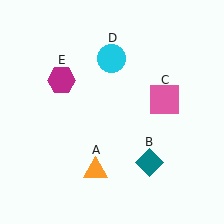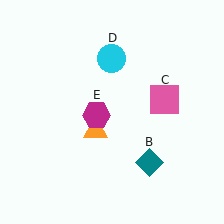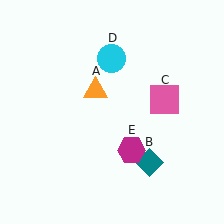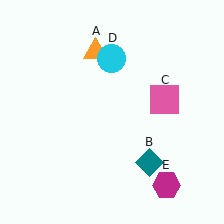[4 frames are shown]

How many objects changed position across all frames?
2 objects changed position: orange triangle (object A), magenta hexagon (object E).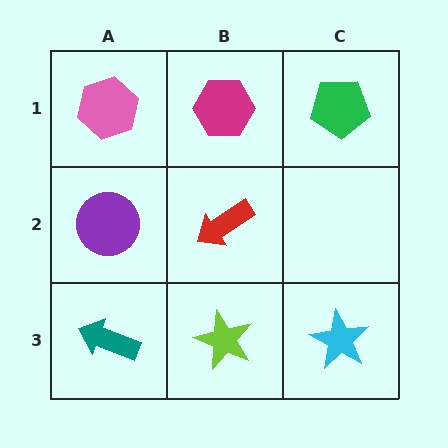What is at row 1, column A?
A pink hexagon.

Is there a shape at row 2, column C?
No, that cell is empty.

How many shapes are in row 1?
3 shapes.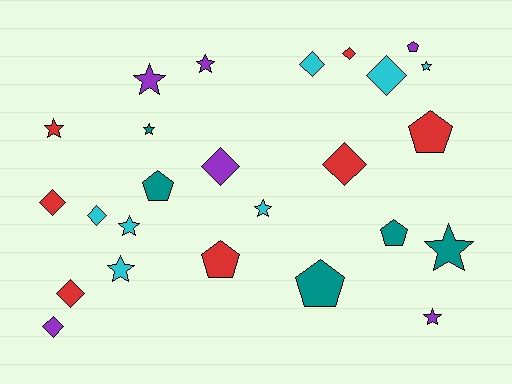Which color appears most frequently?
Cyan, with 7 objects.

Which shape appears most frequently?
Star, with 10 objects.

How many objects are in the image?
There are 25 objects.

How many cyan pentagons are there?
There are no cyan pentagons.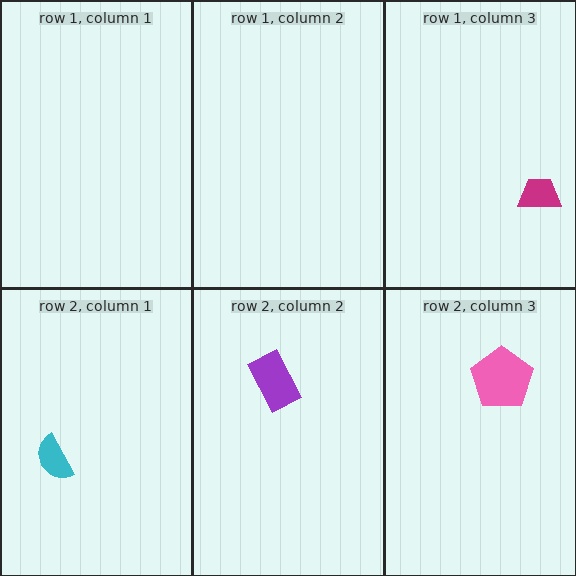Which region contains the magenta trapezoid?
The row 1, column 3 region.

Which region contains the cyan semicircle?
The row 2, column 1 region.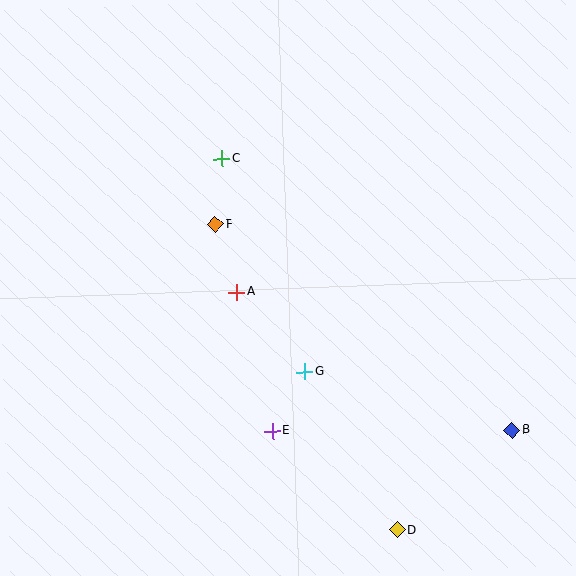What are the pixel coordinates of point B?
Point B is at (512, 430).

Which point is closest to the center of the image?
Point A at (237, 292) is closest to the center.